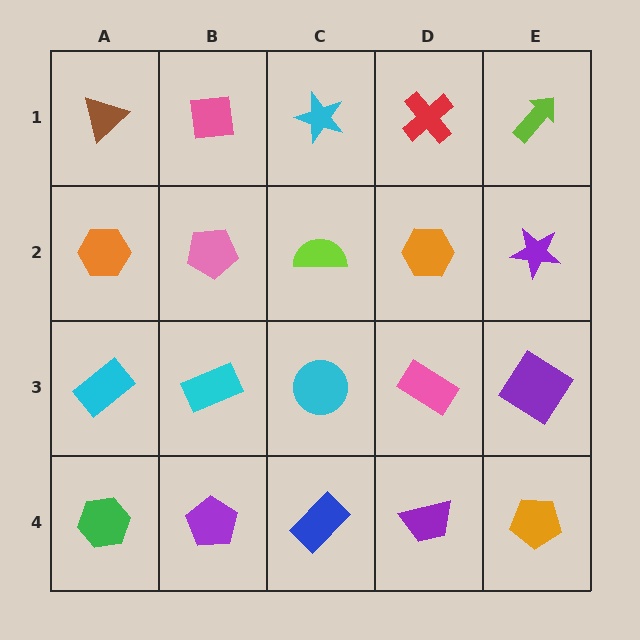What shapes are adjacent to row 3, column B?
A pink pentagon (row 2, column B), a purple pentagon (row 4, column B), a cyan rectangle (row 3, column A), a cyan circle (row 3, column C).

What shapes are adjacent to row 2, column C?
A cyan star (row 1, column C), a cyan circle (row 3, column C), a pink pentagon (row 2, column B), an orange hexagon (row 2, column D).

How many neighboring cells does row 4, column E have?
2.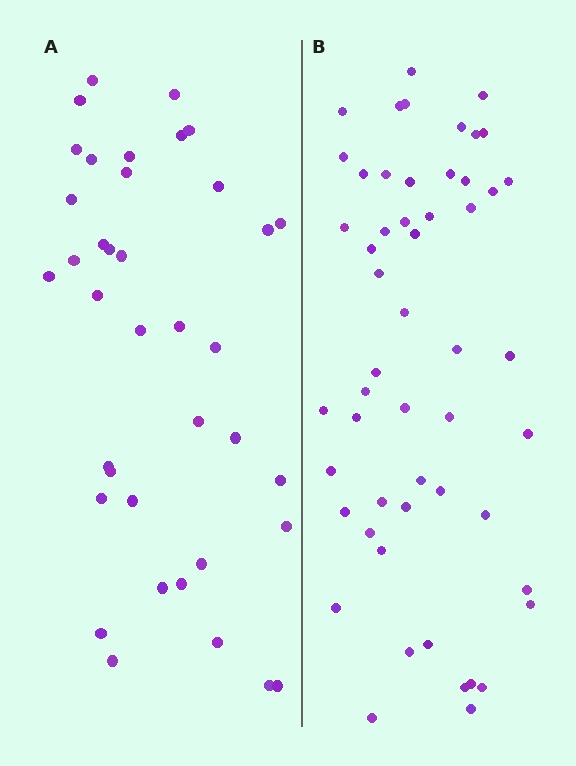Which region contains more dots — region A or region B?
Region B (the right region) has more dots.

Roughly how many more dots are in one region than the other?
Region B has approximately 15 more dots than region A.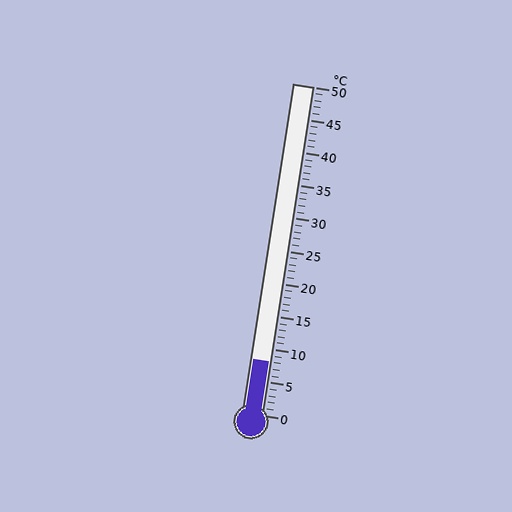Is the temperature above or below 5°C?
The temperature is above 5°C.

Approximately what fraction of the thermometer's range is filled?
The thermometer is filled to approximately 15% of its range.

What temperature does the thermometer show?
The thermometer shows approximately 8°C.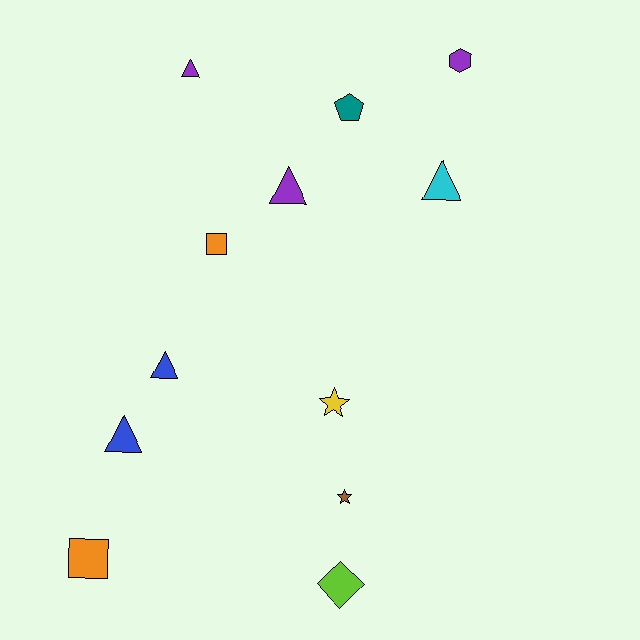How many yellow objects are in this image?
There is 1 yellow object.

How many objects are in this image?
There are 12 objects.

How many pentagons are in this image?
There is 1 pentagon.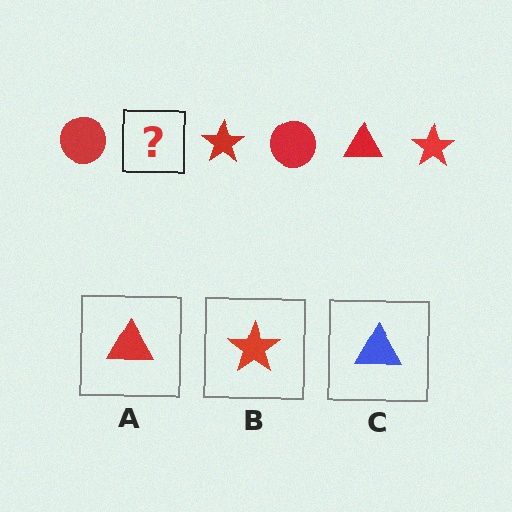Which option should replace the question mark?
Option A.